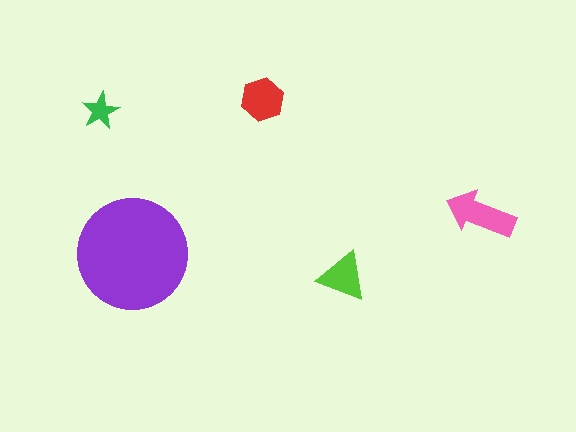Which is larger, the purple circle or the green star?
The purple circle.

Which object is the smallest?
The green star.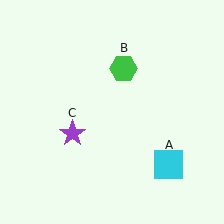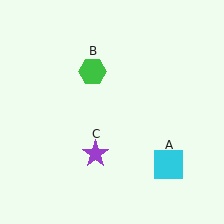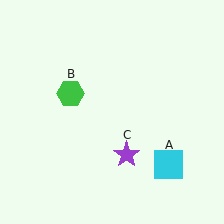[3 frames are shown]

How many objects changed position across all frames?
2 objects changed position: green hexagon (object B), purple star (object C).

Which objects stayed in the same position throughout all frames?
Cyan square (object A) remained stationary.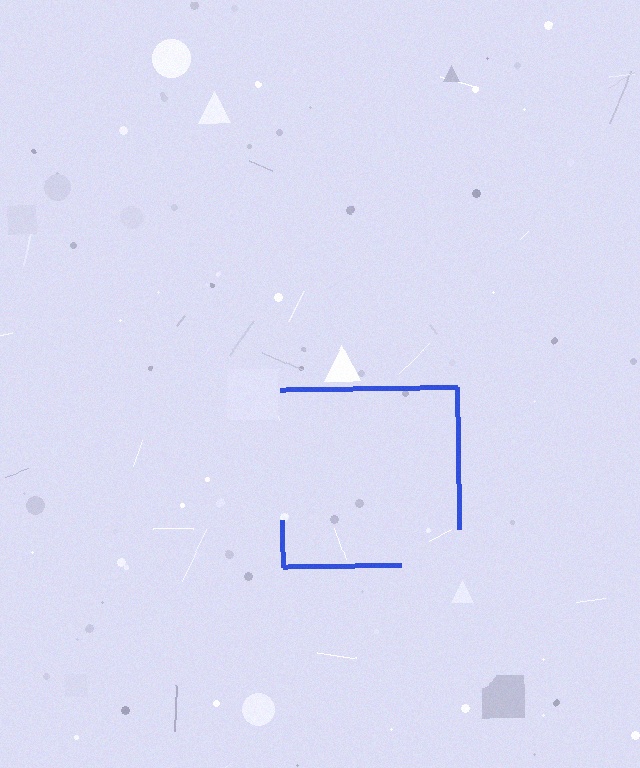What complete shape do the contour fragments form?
The contour fragments form a square.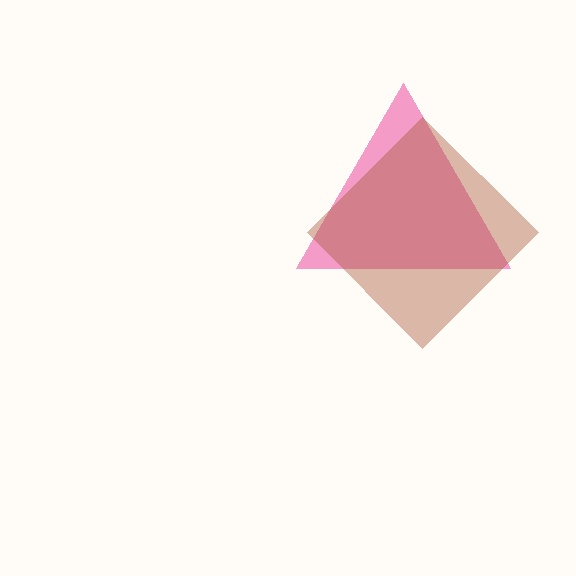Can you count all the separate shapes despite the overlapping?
Yes, there are 2 separate shapes.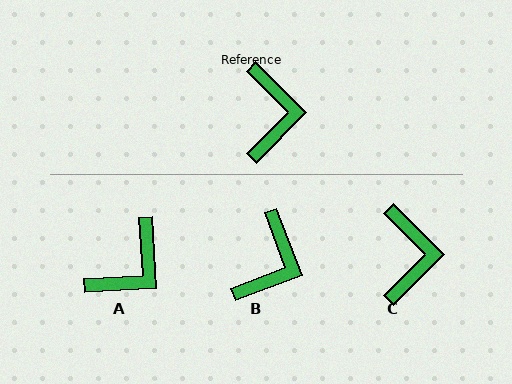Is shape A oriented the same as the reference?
No, it is off by about 42 degrees.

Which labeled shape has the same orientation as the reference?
C.